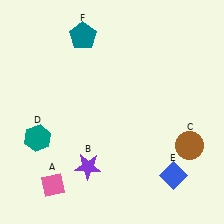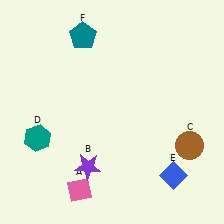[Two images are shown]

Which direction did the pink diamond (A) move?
The pink diamond (A) moved right.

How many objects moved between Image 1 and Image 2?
1 object moved between the two images.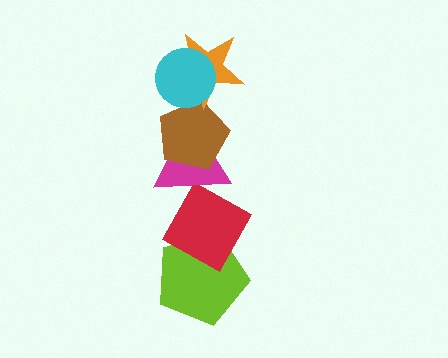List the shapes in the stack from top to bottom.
From top to bottom: the cyan circle, the orange star, the brown pentagon, the magenta triangle, the red diamond, the lime pentagon.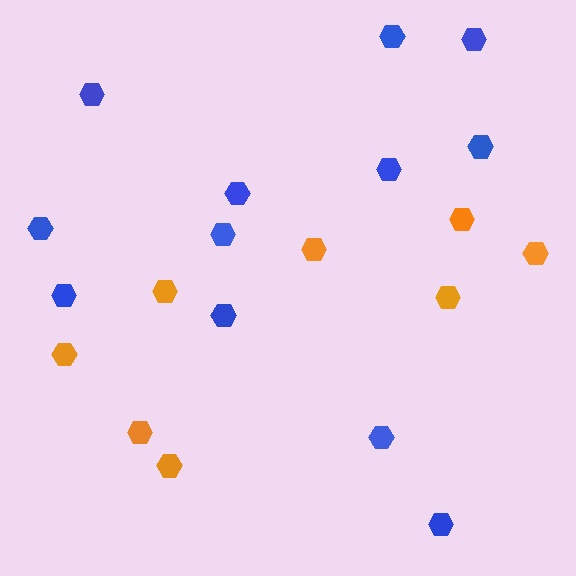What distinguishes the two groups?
There are 2 groups: one group of orange hexagons (8) and one group of blue hexagons (12).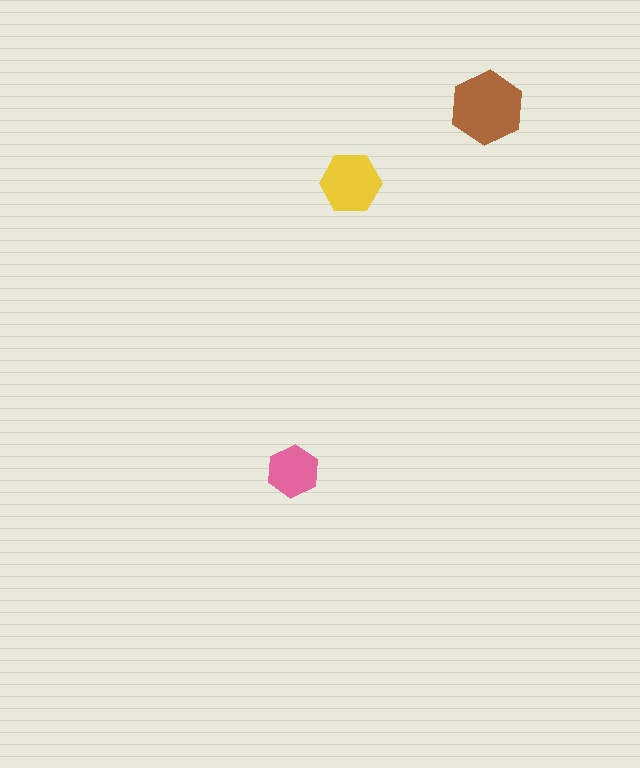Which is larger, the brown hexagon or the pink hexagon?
The brown one.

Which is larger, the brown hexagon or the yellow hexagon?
The brown one.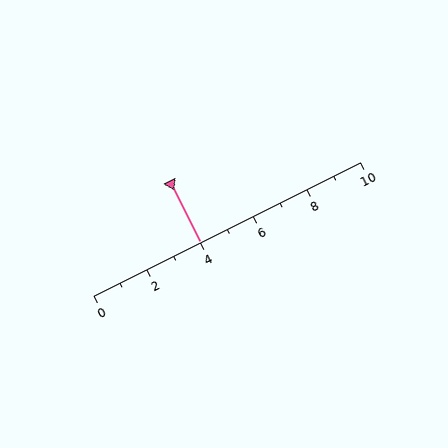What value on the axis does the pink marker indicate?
The marker indicates approximately 4.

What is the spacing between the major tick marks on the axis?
The major ticks are spaced 2 apart.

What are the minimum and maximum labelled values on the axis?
The axis runs from 0 to 10.